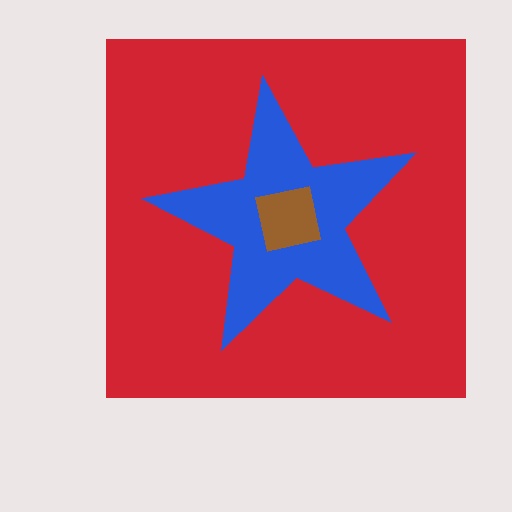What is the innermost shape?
The brown square.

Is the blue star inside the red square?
Yes.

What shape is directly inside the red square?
The blue star.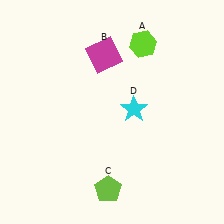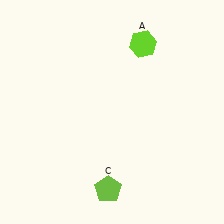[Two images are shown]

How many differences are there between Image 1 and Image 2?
There are 2 differences between the two images.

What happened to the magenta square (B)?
The magenta square (B) was removed in Image 2. It was in the top-left area of Image 1.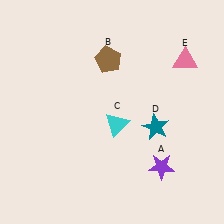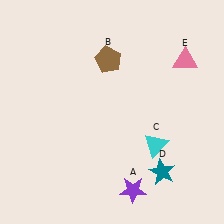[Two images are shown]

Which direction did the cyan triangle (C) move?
The cyan triangle (C) moved right.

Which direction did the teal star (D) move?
The teal star (D) moved down.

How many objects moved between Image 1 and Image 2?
3 objects moved between the two images.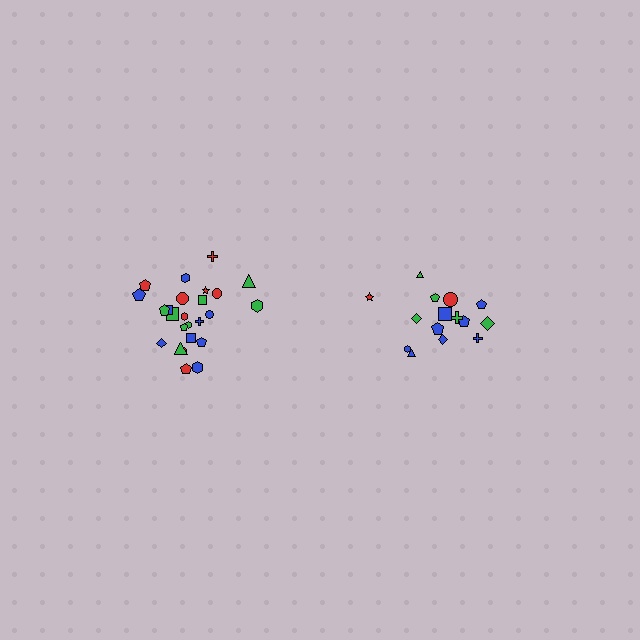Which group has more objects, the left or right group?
The left group.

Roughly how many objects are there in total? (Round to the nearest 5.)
Roughly 40 objects in total.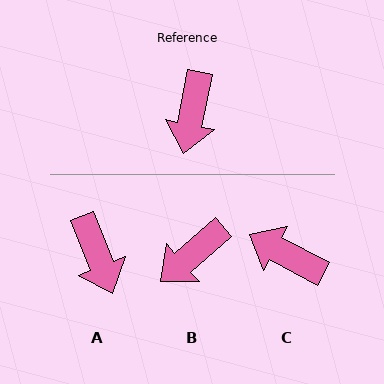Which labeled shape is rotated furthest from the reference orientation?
C, about 107 degrees away.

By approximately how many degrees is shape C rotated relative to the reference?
Approximately 107 degrees clockwise.